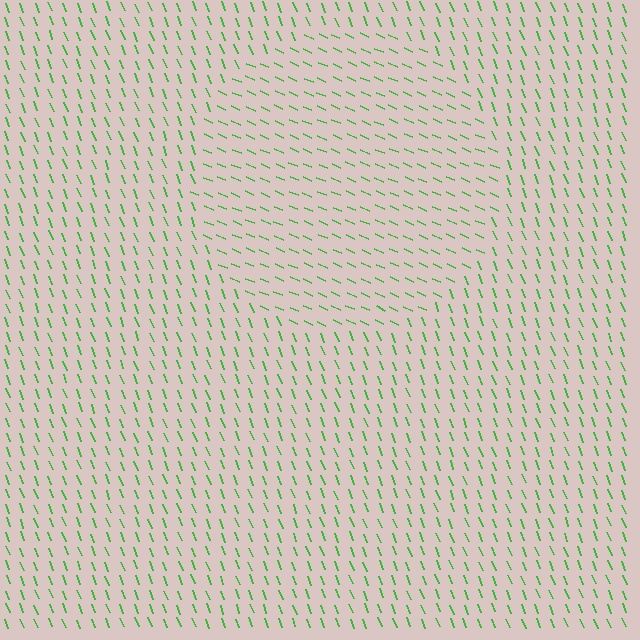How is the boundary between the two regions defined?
The boundary is defined purely by a change in line orientation (approximately 45 degrees difference). All lines are the same color and thickness.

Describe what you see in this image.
The image is filled with small green line segments. A circle region in the image has lines oriented differently from the surrounding lines, creating a visible texture boundary.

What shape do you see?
I see a circle.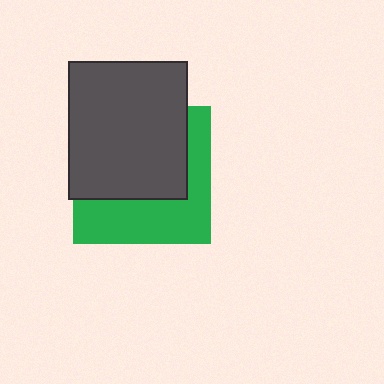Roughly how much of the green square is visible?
A small part of it is visible (roughly 44%).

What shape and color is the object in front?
The object in front is a dark gray rectangle.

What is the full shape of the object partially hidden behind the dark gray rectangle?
The partially hidden object is a green square.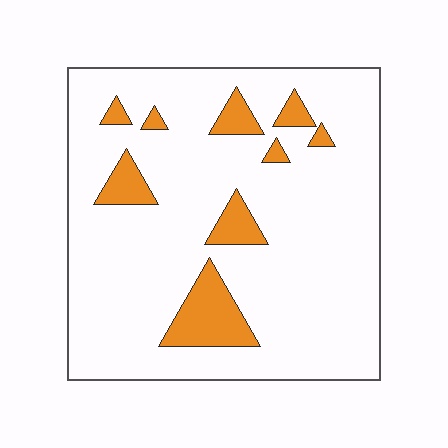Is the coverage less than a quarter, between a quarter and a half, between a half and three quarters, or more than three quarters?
Less than a quarter.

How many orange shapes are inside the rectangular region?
9.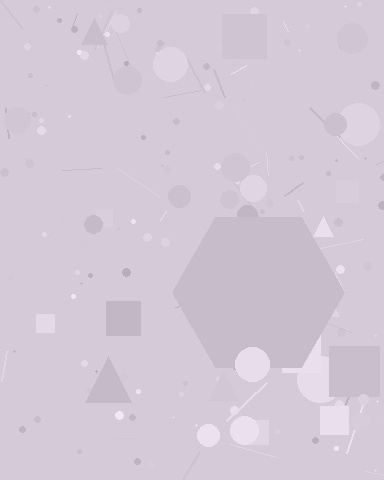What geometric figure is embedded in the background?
A hexagon is embedded in the background.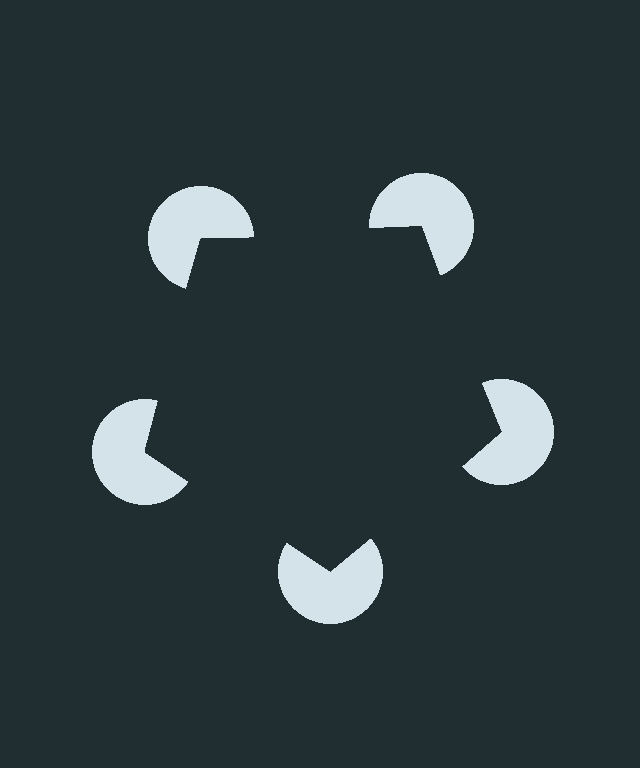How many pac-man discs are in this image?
There are 5 — one at each vertex of the illusory pentagon.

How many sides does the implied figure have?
5 sides.